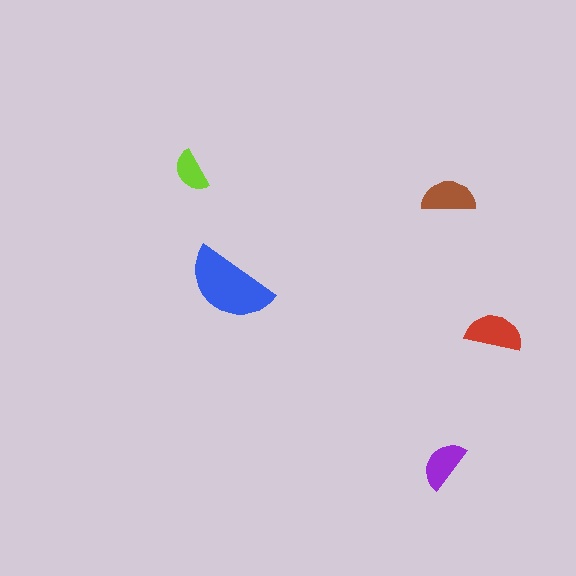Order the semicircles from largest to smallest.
the blue one, the red one, the brown one, the purple one, the lime one.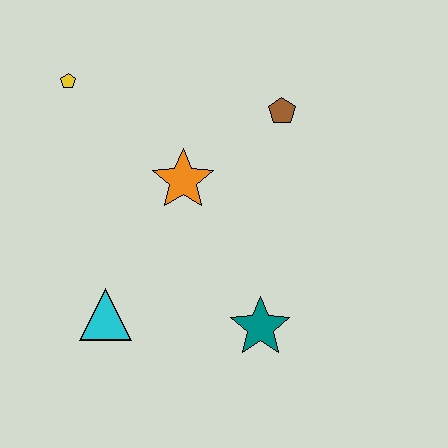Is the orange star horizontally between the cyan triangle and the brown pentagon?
Yes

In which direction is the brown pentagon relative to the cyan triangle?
The brown pentagon is above the cyan triangle.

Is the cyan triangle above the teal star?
Yes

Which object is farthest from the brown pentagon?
The cyan triangle is farthest from the brown pentagon.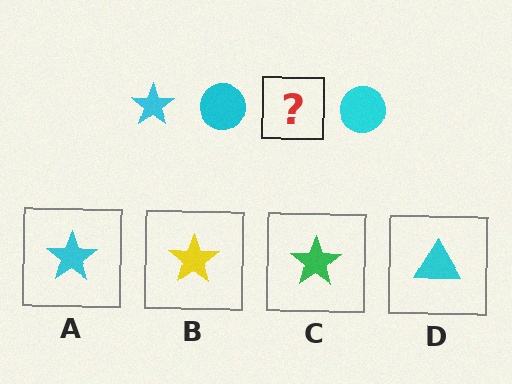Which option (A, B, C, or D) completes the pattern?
A.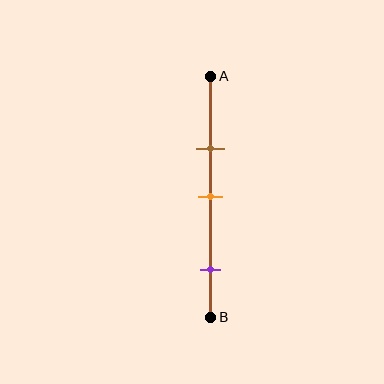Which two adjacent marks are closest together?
The brown and orange marks are the closest adjacent pair.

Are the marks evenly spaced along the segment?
No, the marks are not evenly spaced.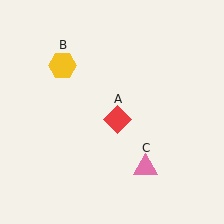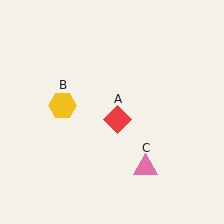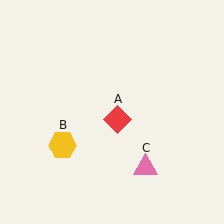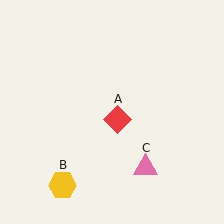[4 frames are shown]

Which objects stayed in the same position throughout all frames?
Red diamond (object A) and pink triangle (object C) remained stationary.